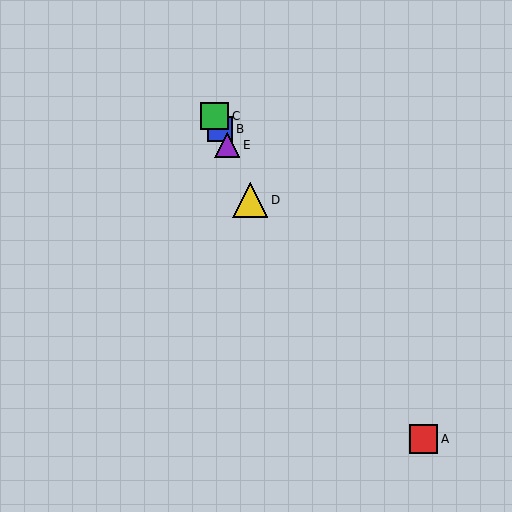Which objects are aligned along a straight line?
Objects B, C, D, E are aligned along a straight line.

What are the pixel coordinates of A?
Object A is at (424, 439).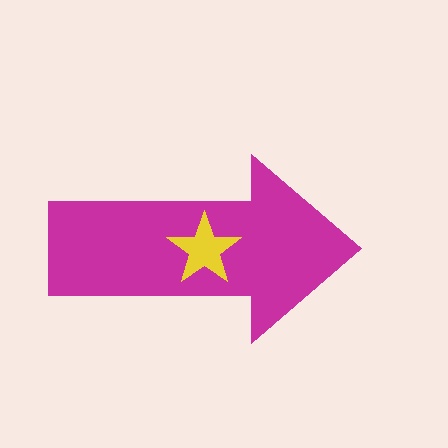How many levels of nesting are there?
2.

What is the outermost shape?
The magenta arrow.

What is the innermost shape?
The yellow star.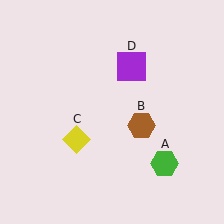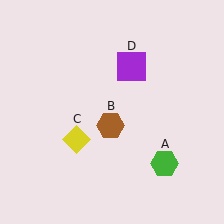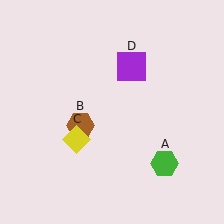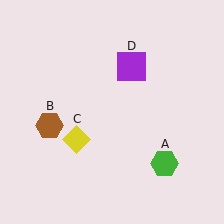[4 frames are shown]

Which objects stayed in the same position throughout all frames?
Green hexagon (object A) and yellow diamond (object C) and purple square (object D) remained stationary.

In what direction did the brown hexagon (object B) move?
The brown hexagon (object B) moved left.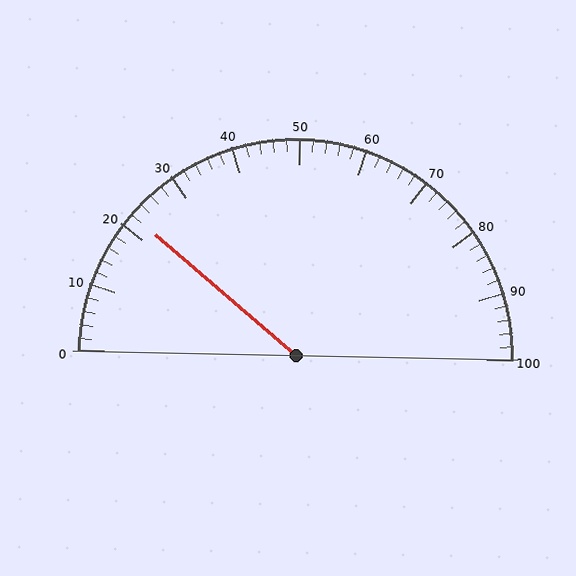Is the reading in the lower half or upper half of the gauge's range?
The reading is in the lower half of the range (0 to 100).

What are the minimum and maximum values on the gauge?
The gauge ranges from 0 to 100.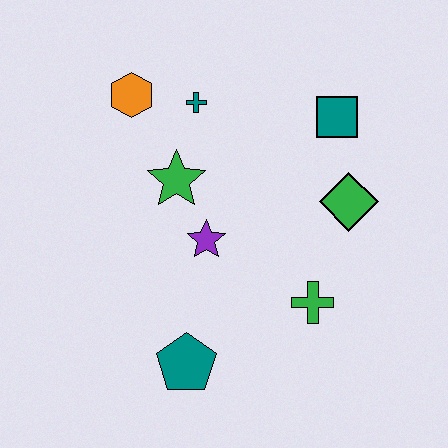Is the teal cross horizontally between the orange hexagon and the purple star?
Yes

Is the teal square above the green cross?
Yes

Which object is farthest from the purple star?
The teal square is farthest from the purple star.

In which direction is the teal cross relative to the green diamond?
The teal cross is to the left of the green diamond.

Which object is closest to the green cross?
The green diamond is closest to the green cross.